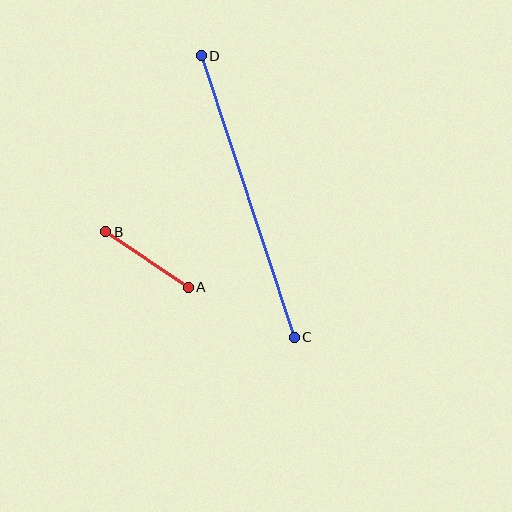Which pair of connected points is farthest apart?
Points C and D are farthest apart.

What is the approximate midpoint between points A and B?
The midpoint is at approximately (147, 259) pixels.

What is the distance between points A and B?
The distance is approximately 99 pixels.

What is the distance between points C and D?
The distance is approximately 297 pixels.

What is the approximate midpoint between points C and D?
The midpoint is at approximately (248, 197) pixels.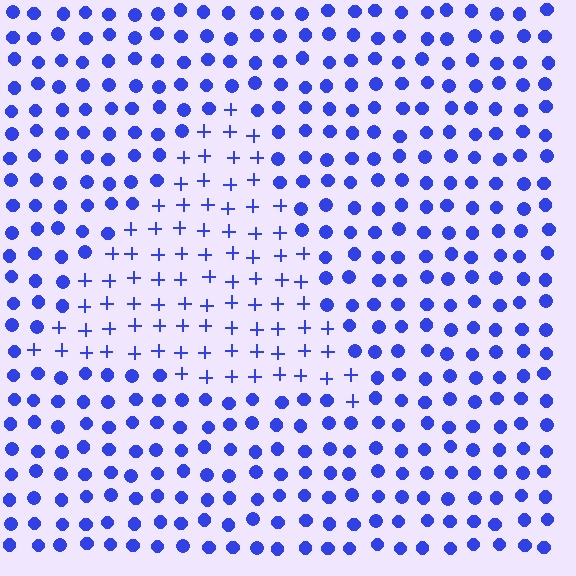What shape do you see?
I see a triangle.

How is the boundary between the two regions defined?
The boundary is defined by a change in element shape: plus signs inside vs. circles outside. All elements share the same color and spacing.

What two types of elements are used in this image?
The image uses plus signs inside the triangle region and circles outside it.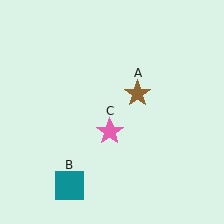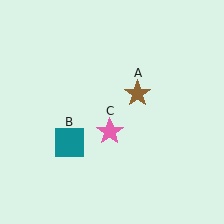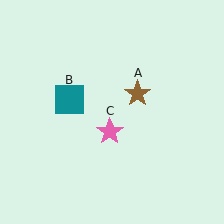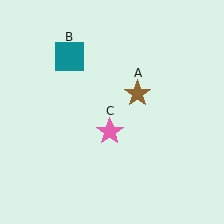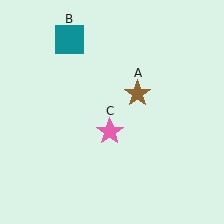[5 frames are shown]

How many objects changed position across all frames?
1 object changed position: teal square (object B).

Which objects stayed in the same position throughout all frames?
Brown star (object A) and pink star (object C) remained stationary.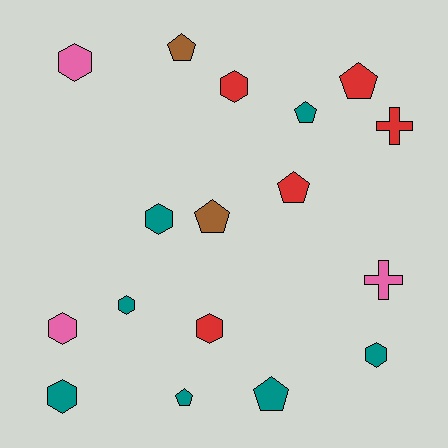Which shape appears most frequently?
Hexagon, with 8 objects.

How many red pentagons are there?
There are 2 red pentagons.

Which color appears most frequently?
Teal, with 7 objects.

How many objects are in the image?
There are 17 objects.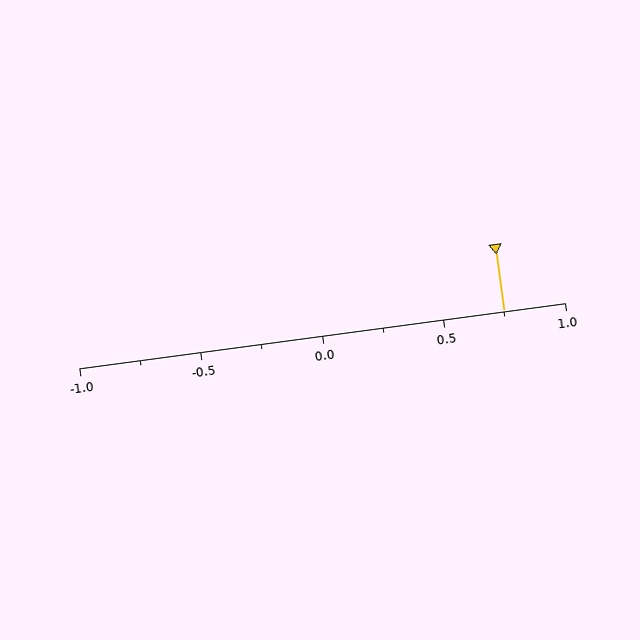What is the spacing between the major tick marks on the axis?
The major ticks are spaced 0.5 apart.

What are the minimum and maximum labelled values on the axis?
The axis runs from -1.0 to 1.0.